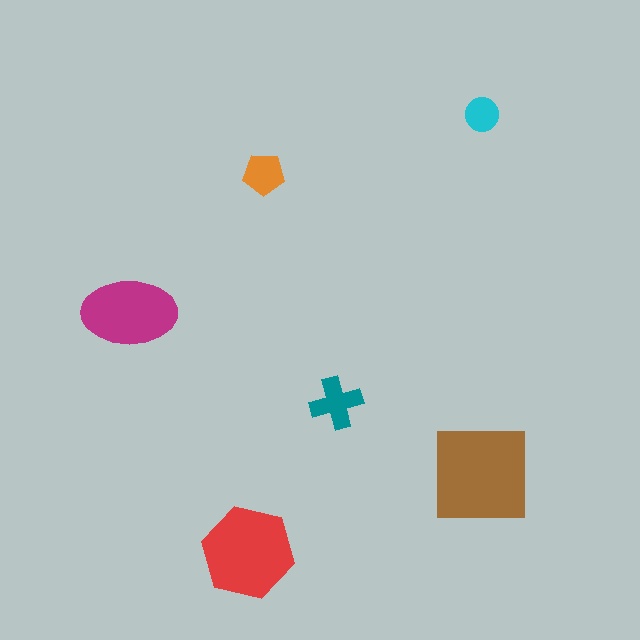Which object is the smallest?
The cyan circle.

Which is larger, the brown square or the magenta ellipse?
The brown square.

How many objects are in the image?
There are 6 objects in the image.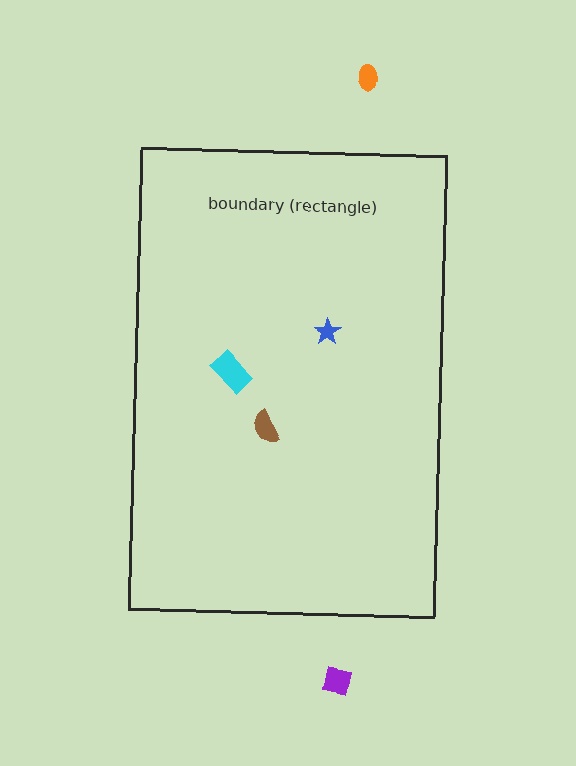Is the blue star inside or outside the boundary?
Inside.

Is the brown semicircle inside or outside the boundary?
Inside.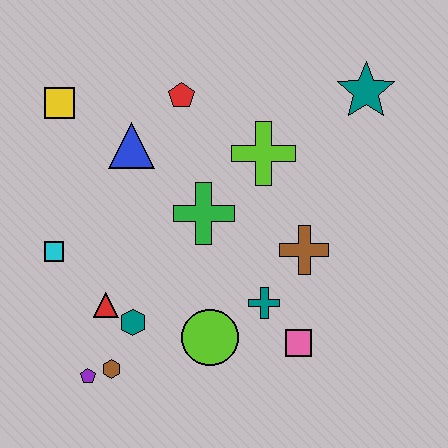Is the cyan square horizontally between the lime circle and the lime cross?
No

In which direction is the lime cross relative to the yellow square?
The lime cross is to the right of the yellow square.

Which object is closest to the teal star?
The lime cross is closest to the teal star.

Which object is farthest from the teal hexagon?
The teal star is farthest from the teal hexagon.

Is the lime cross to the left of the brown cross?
Yes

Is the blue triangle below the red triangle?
No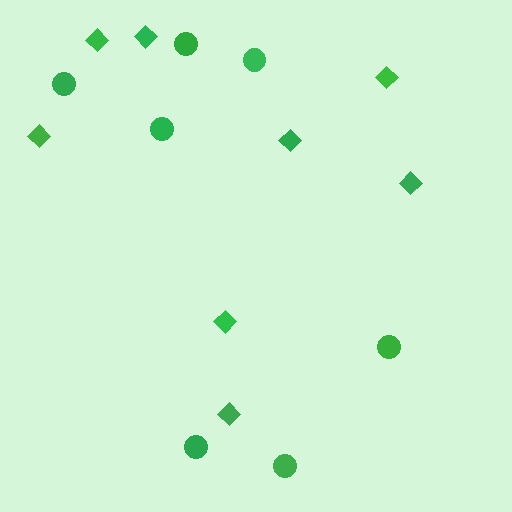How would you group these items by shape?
There are 2 groups: one group of circles (7) and one group of diamonds (8).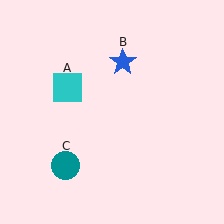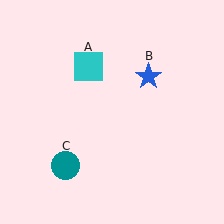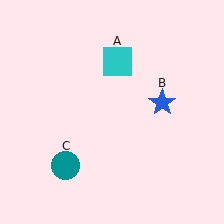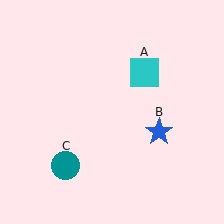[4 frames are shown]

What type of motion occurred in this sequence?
The cyan square (object A), blue star (object B) rotated clockwise around the center of the scene.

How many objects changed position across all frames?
2 objects changed position: cyan square (object A), blue star (object B).